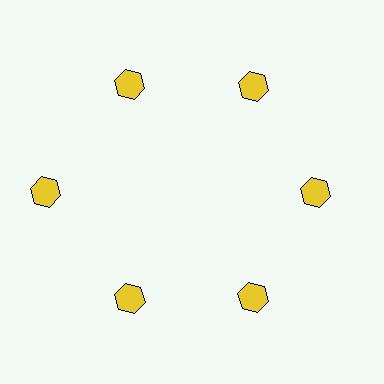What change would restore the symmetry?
The symmetry would be restored by moving it inward, back onto the ring so that all 6 hexagons sit at equal angles and equal distance from the center.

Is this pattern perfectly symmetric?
No. The 6 yellow hexagons are arranged in a ring, but one element near the 9 o'clock position is pushed outward from the center, breaking the 6-fold rotational symmetry.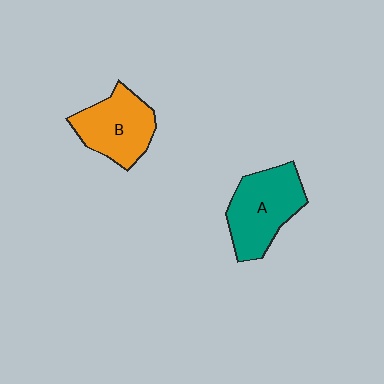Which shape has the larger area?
Shape A (teal).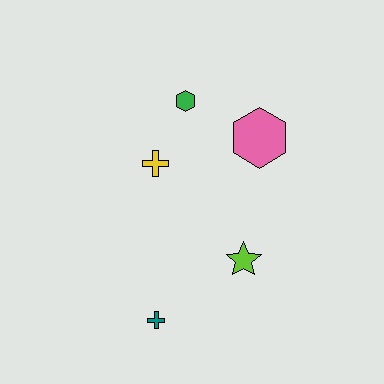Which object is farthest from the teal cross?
The green hexagon is farthest from the teal cross.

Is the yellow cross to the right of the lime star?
No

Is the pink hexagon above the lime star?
Yes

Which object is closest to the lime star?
The teal cross is closest to the lime star.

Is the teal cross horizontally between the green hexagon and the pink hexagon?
No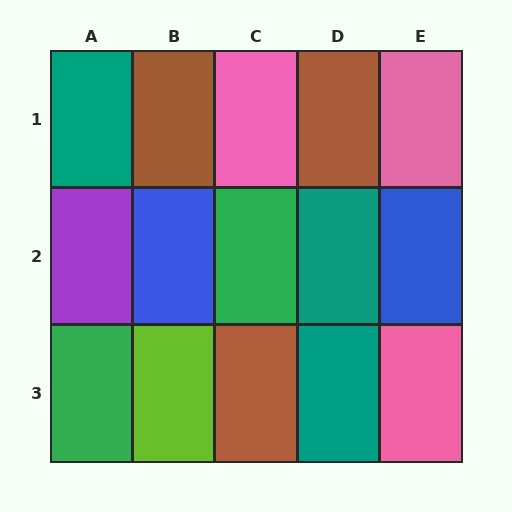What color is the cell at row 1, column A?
Teal.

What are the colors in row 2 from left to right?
Purple, blue, green, teal, blue.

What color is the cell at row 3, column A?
Green.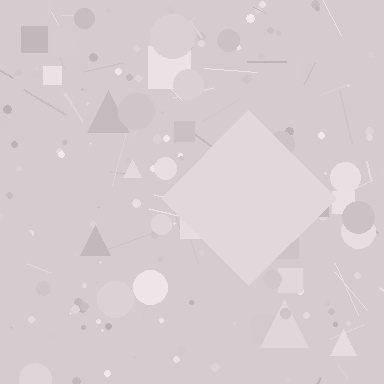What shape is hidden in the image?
A diamond is hidden in the image.